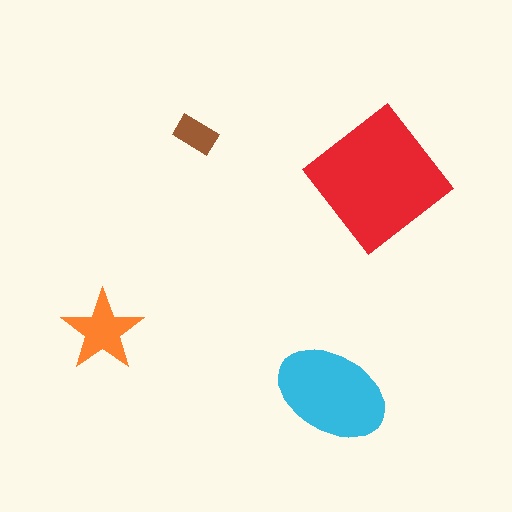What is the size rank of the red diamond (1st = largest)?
1st.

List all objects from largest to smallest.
The red diamond, the cyan ellipse, the orange star, the brown rectangle.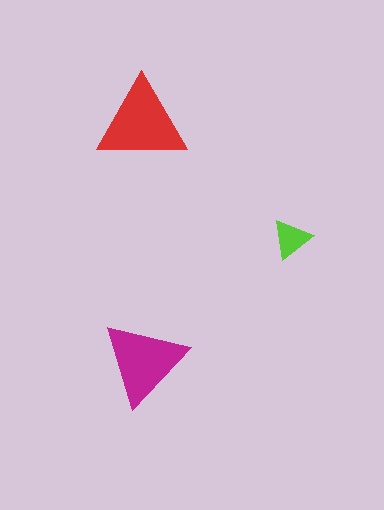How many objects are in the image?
There are 3 objects in the image.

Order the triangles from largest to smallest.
the red one, the magenta one, the lime one.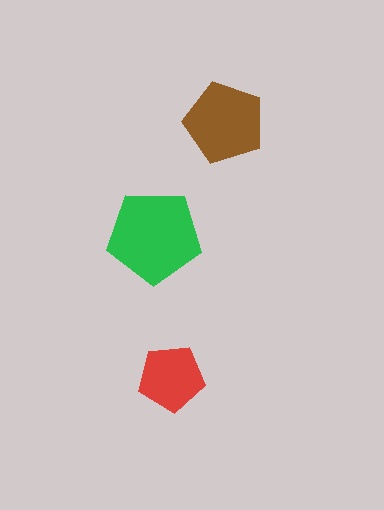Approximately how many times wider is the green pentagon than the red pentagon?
About 1.5 times wider.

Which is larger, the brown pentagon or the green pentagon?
The green one.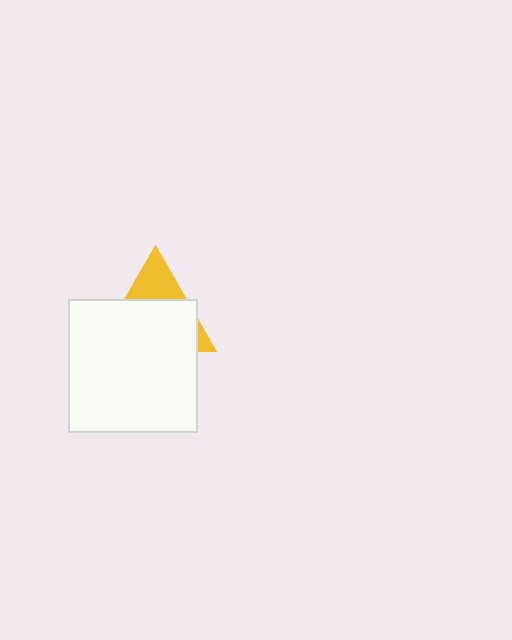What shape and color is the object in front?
The object in front is a white rectangle.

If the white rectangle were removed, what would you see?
You would see the complete yellow triangle.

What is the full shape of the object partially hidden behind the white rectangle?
The partially hidden object is a yellow triangle.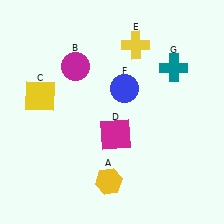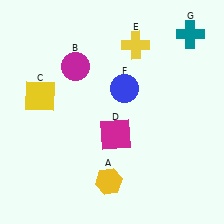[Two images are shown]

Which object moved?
The teal cross (G) moved up.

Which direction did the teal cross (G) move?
The teal cross (G) moved up.